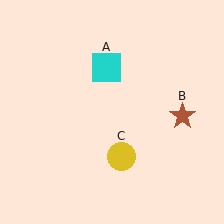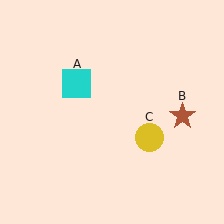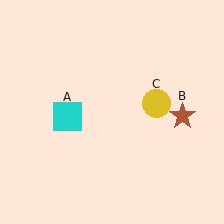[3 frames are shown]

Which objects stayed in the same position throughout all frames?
Brown star (object B) remained stationary.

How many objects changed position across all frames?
2 objects changed position: cyan square (object A), yellow circle (object C).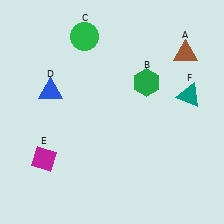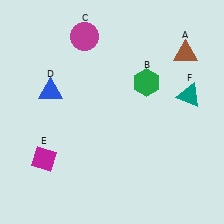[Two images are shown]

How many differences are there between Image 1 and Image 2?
There is 1 difference between the two images.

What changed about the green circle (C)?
In Image 1, C is green. In Image 2, it changed to magenta.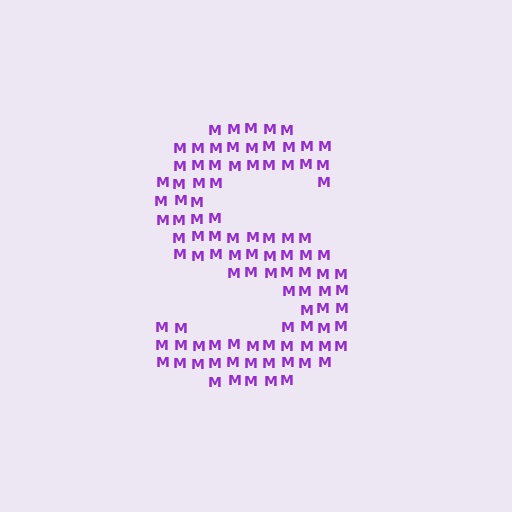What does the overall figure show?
The overall figure shows the letter S.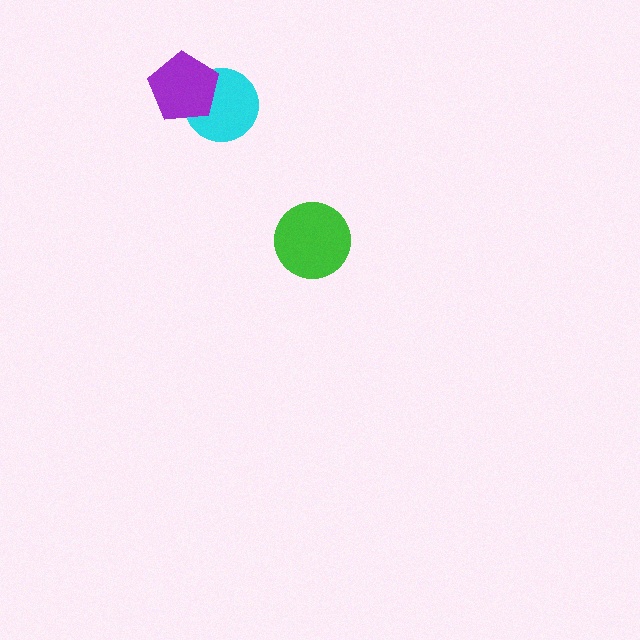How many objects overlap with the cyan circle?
1 object overlaps with the cyan circle.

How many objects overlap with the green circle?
0 objects overlap with the green circle.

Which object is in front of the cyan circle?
The purple pentagon is in front of the cyan circle.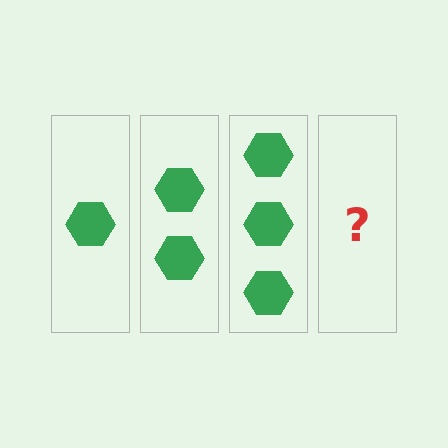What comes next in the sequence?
The next element should be 4 hexagons.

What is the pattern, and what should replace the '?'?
The pattern is that each step adds one more hexagon. The '?' should be 4 hexagons.